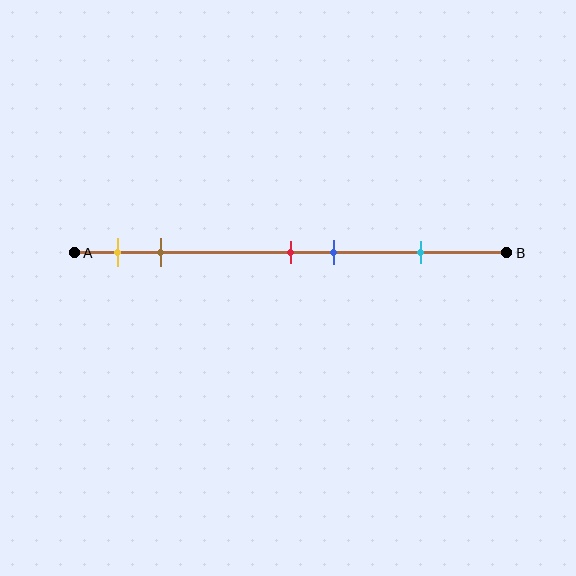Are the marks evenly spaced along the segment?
No, the marks are not evenly spaced.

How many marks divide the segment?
There are 5 marks dividing the segment.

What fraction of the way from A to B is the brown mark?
The brown mark is approximately 20% (0.2) of the way from A to B.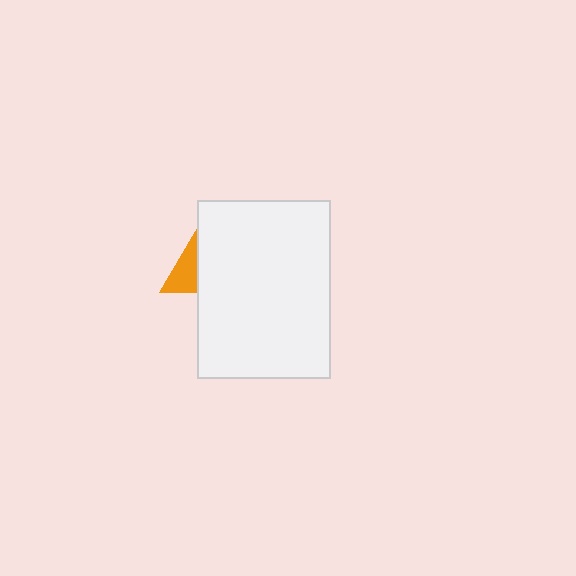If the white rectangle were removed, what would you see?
You would see the complete orange triangle.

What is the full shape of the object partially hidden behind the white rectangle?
The partially hidden object is an orange triangle.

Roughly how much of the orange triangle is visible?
A small part of it is visible (roughly 35%).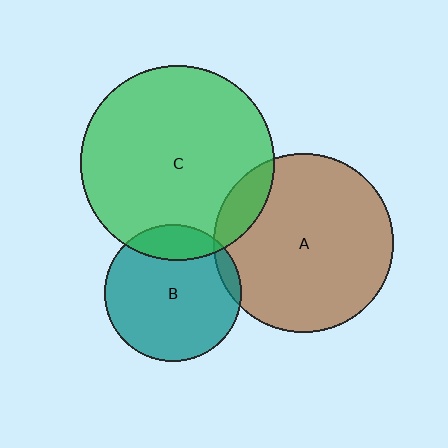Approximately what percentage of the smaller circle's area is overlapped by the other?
Approximately 10%.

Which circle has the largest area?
Circle C (green).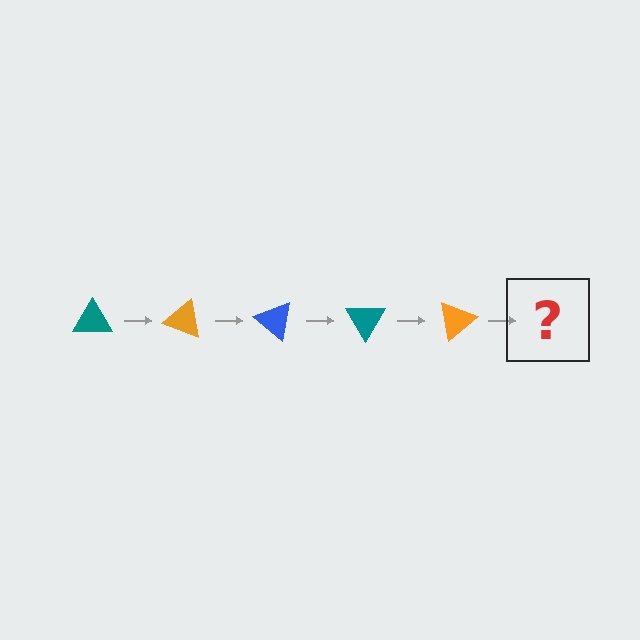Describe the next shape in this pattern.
It should be a blue triangle, rotated 100 degrees from the start.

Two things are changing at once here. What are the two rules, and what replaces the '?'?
The two rules are that it rotates 20 degrees each step and the color cycles through teal, orange, and blue. The '?' should be a blue triangle, rotated 100 degrees from the start.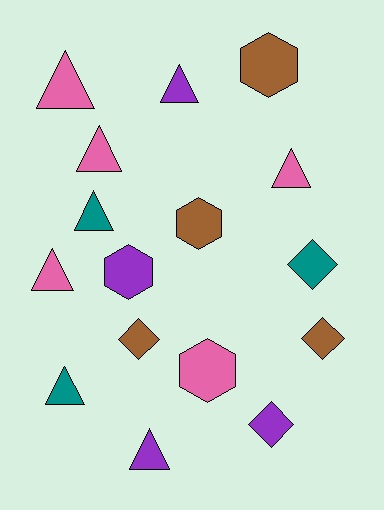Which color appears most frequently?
Pink, with 5 objects.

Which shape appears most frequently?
Triangle, with 8 objects.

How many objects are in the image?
There are 16 objects.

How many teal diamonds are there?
There is 1 teal diamond.